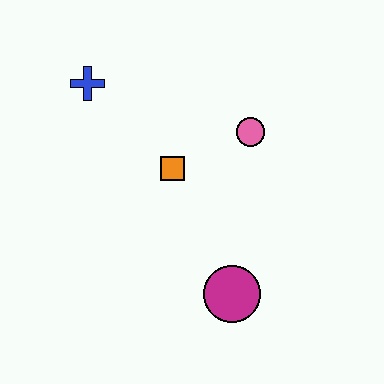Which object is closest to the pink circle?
The orange square is closest to the pink circle.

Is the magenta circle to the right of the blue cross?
Yes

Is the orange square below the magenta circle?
No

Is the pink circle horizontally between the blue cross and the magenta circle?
No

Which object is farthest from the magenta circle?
The blue cross is farthest from the magenta circle.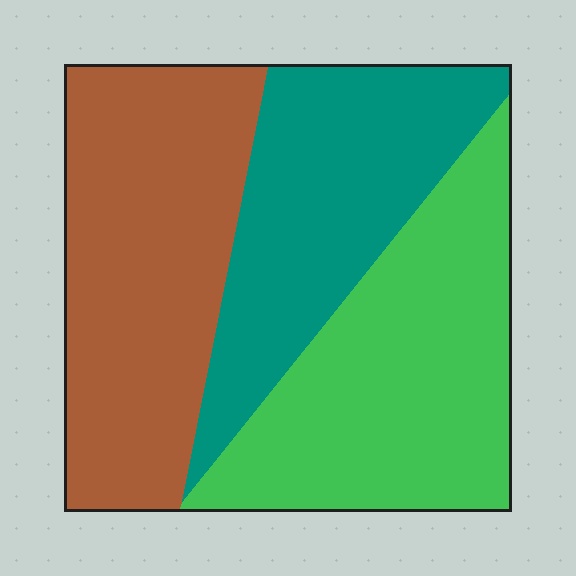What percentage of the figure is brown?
Brown covers about 35% of the figure.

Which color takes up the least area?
Teal, at roughly 30%.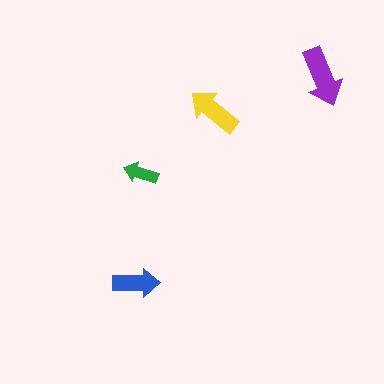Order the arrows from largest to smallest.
the purple one, the yellow one, the blue one, the green one.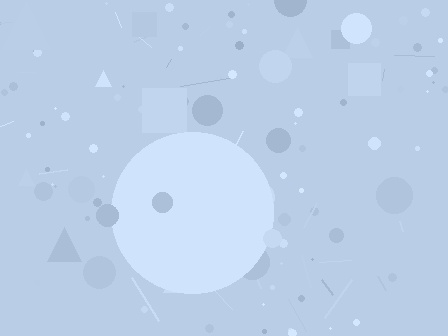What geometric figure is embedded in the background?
A circle is embedded in the background.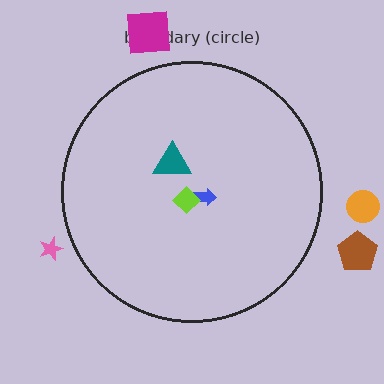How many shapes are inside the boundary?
3 inside, 4 outside.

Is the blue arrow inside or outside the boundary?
Inside.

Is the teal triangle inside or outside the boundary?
Inside.